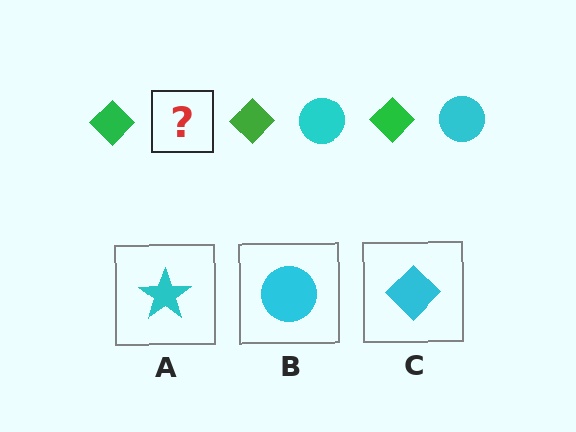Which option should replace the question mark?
Option B.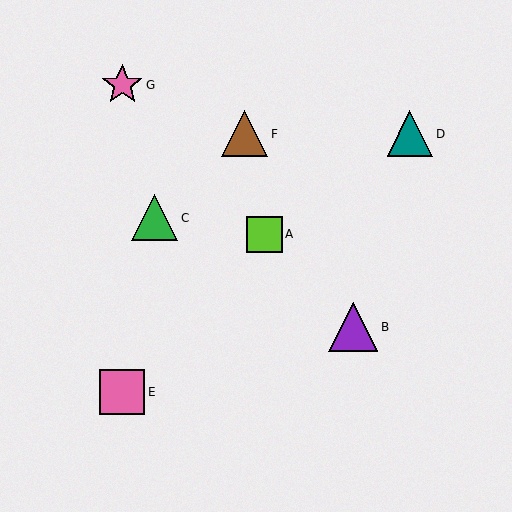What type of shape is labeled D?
Shape D is a teal triangle.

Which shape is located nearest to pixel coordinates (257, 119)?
The brown triangle (labeled F) at (245, 134) is nearest to that location.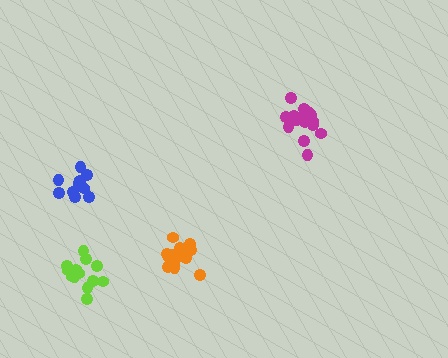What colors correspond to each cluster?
The clusters are colored: magenta, orange, lime, blue.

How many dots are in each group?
Group 1: 17 dots, Group 2: 17 dots, Group 3: 13 dots, Group 4: 12 dots (59 total).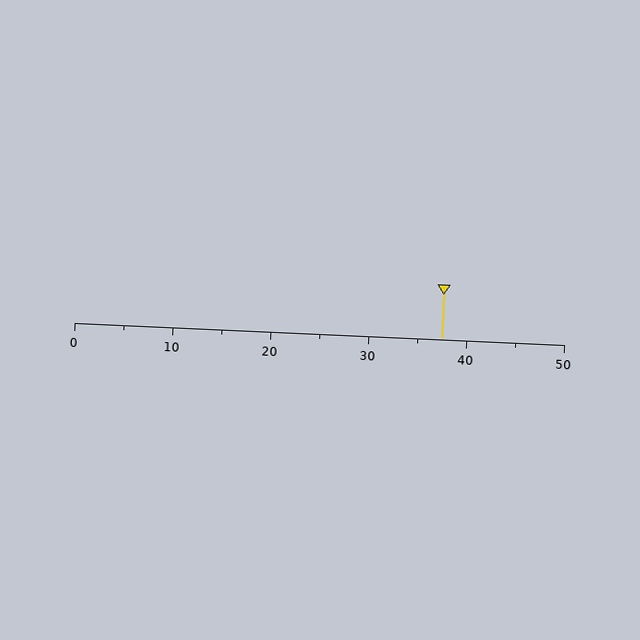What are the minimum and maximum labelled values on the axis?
The axis runs from 0 to 50.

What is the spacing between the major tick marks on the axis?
The major ticks are spaced 10 apart.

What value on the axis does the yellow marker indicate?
The marker indicates approximately 37.5.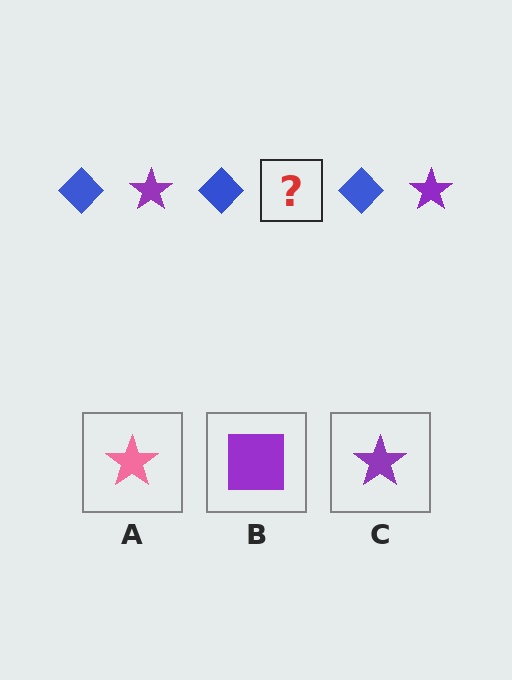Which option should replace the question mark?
Option C.